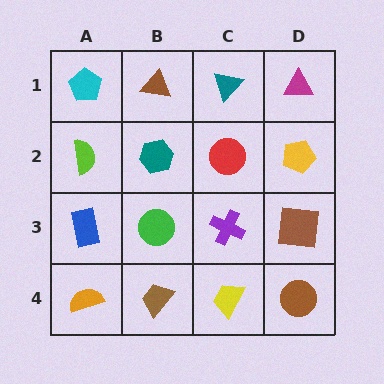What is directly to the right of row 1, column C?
A magenta triangle.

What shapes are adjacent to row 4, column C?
A purple cross (row 3, column C), a brown trapezoid (row 4, column B), a brown circle (row 4, column D).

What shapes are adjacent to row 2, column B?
A brown triangle (row 1, column B), a green circle (row 3, column B), a lime semicircle (row 2, column A), a red circle (row 2, column C).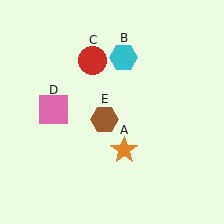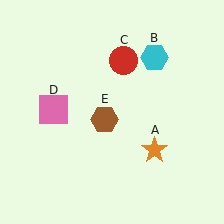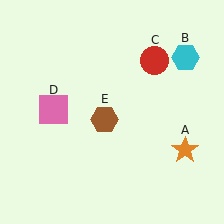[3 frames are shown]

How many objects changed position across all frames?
3 objects changed position: orange star (object A), cyan hexagon (object B), red circle (object C).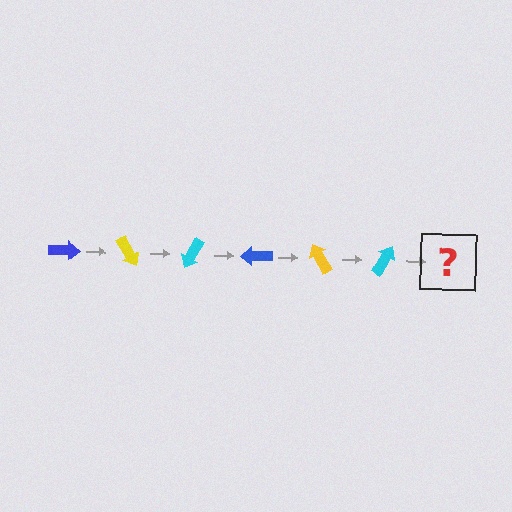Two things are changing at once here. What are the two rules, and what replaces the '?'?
The two rules are that it rotates 60 degrees each step and the color cycles through blue, yellow, and cyan. The '?' should be a blue arrow, rotated 360 degrees from the start.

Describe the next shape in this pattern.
It should be a blue arrow, rotated 360 degrees from the start.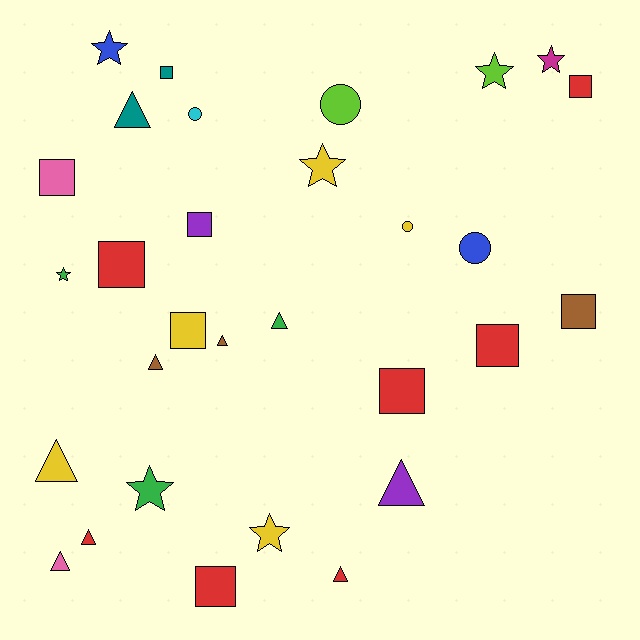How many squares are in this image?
There are 10 squares.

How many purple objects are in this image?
There are 2 purple objects.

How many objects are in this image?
There are 30 objects.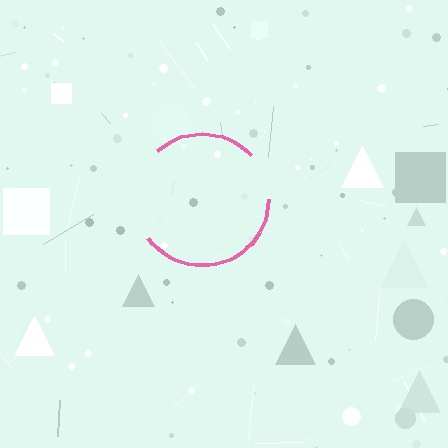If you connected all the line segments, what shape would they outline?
They would outline a circle.